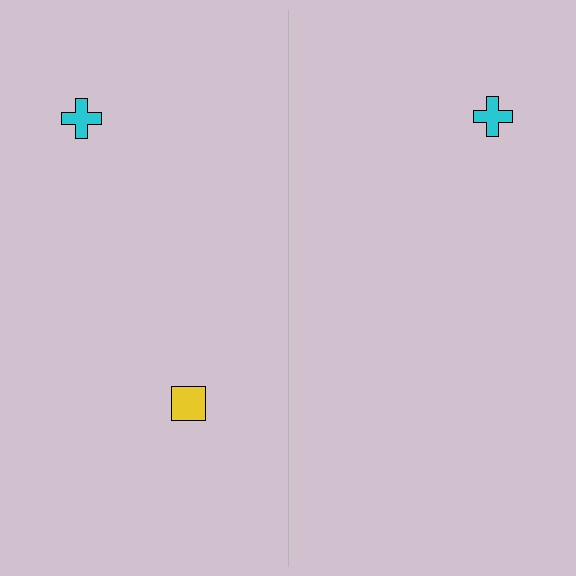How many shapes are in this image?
There are 3 shapes in this image.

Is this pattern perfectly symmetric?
No, the pattern is not perfectly symmetric. A yellow square is missing from the right side.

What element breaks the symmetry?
A yellow square is missing from the right side.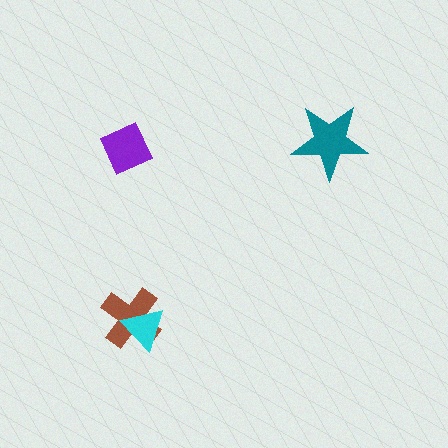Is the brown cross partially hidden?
Yes, it is partially covered by another shape.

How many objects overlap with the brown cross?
1 object overlaps with the brown cross.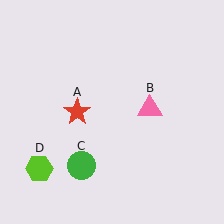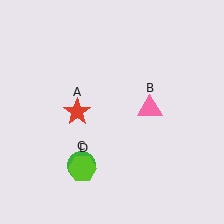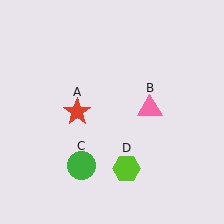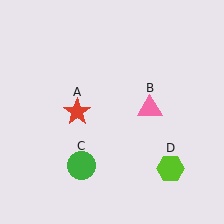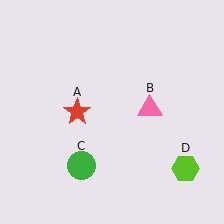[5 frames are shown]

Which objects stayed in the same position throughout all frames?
Red star (object A) and pink triangle (object B) and green circle (object C) remained stationary.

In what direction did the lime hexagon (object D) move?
The lime hexagon (object D) moved right.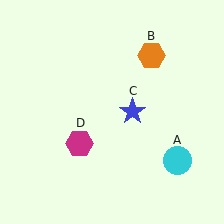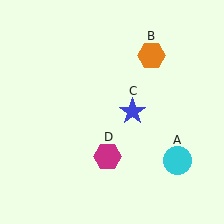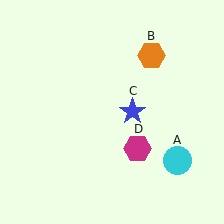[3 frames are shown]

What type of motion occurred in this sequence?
The magenta hexagon (object D) rotated counterclockwise around the center of the scene.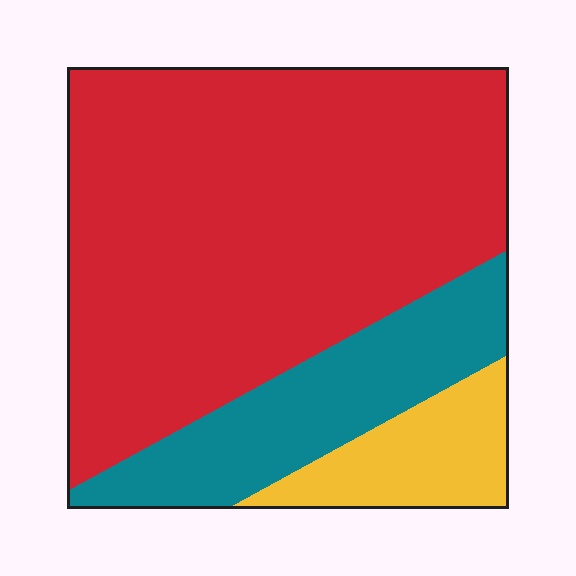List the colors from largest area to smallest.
From largest to smallest: red, teal, yellow.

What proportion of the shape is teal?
Teal covers about 20% of the shape.